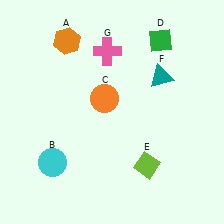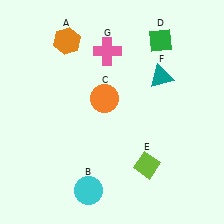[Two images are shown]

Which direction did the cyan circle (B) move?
The cyan circle (B) moved right.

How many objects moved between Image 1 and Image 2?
1 object moved between the two images.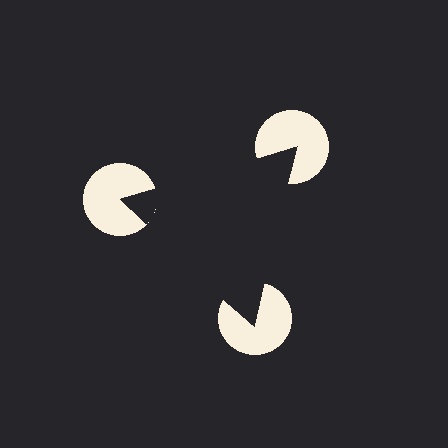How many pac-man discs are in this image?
There are 3 — one at each vertex of the illusory triangle.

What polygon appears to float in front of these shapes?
An illusory triangle — its edges are inferred from the aligned wedge cuts in the pac-man discs, not physically drawn.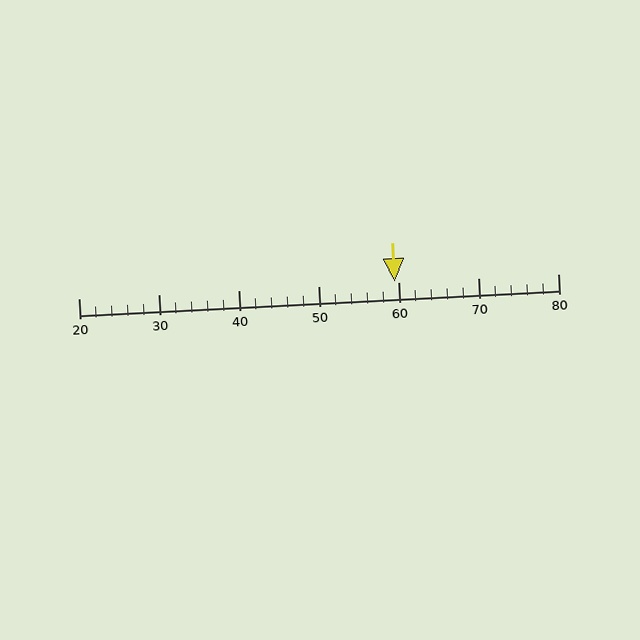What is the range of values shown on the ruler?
The ruler shows values from 20 to 80.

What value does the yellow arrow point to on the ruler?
The yellow arrow points to approximately 60.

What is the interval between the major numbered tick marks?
The major tick marks are spaced 10 units apart.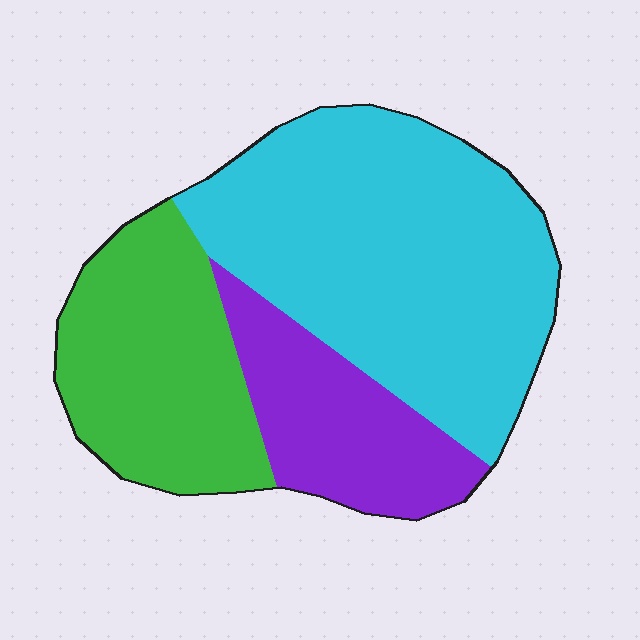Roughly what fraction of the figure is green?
Green takes up between a quarter and a half of the figure.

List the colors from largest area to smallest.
From largest to smallest: cyan, green, purple.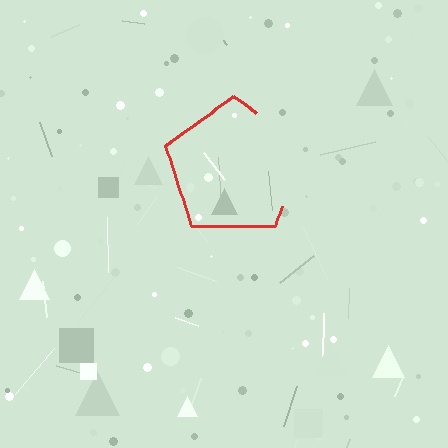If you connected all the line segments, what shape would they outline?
They would outline a pentagon.